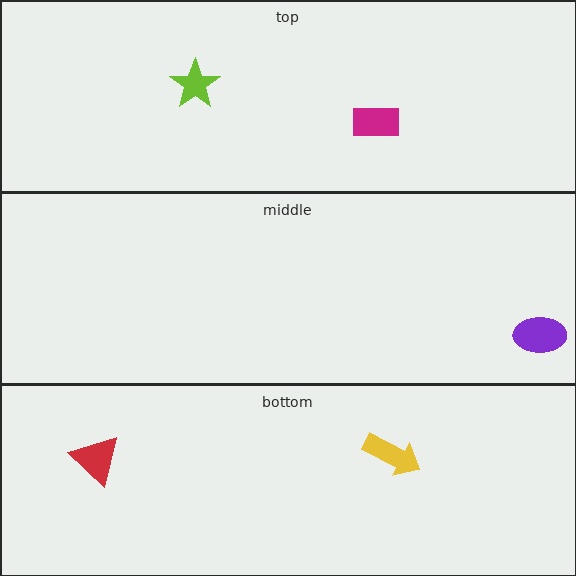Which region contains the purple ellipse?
The middle region.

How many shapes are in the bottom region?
2.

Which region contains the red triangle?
The bottom region.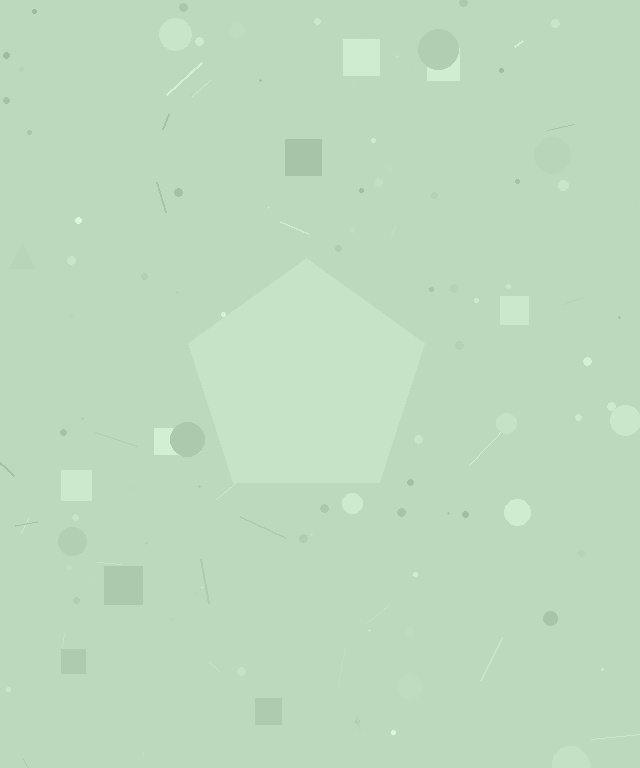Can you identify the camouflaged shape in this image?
The camouflaged shape is a pentagon.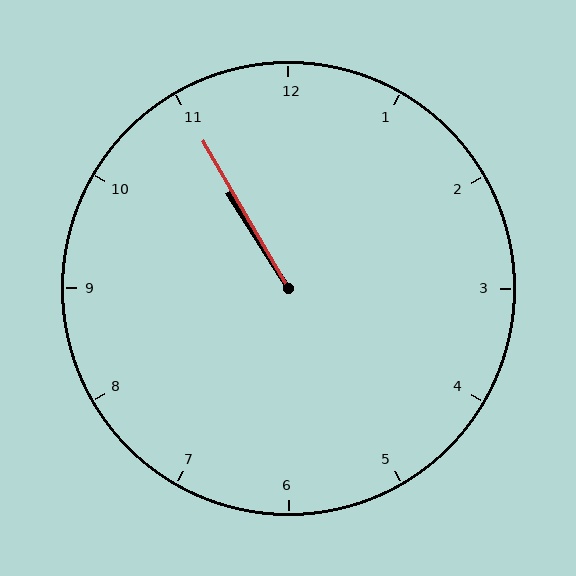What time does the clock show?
10:55.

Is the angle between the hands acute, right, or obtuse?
It is acute.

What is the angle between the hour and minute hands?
Approximately 2 degrees.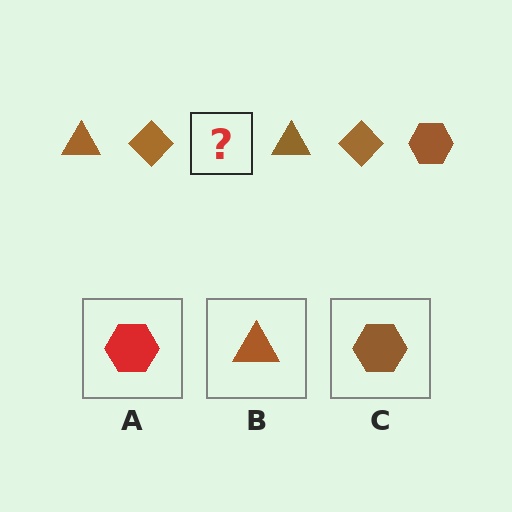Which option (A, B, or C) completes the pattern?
C.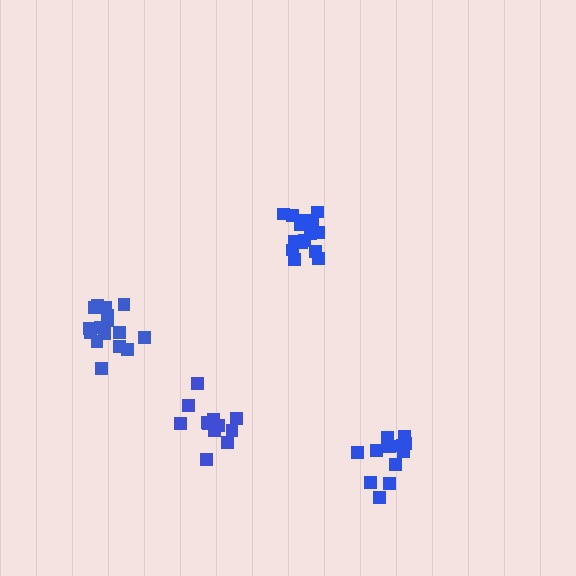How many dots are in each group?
Group 1: 18 dots, Group 2: 16 dots, Group 3: 12 dots, Group 4: 12 dots (58 total).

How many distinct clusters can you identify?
There are 4 distinct clusters.